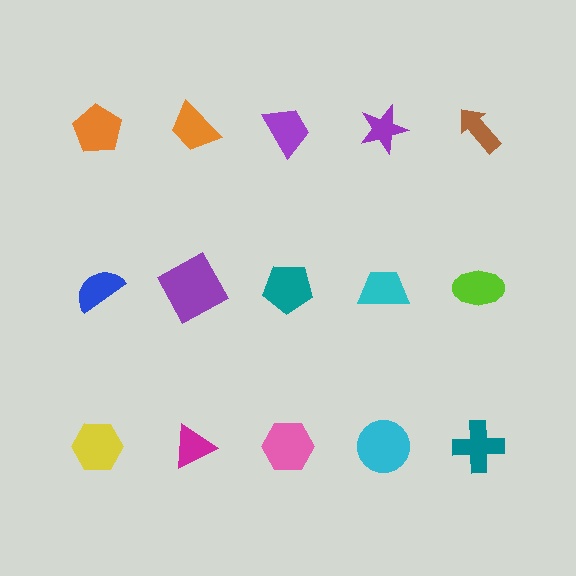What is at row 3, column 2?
A magenta triangle.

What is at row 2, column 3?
A teal pentagon.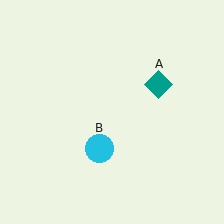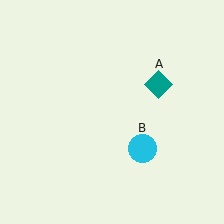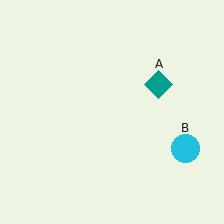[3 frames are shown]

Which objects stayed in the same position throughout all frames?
Teal diamond (object A) remained stationary.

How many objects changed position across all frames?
1 object changed position: cyan circle (object B).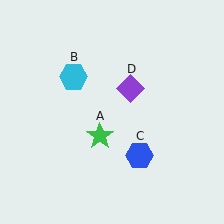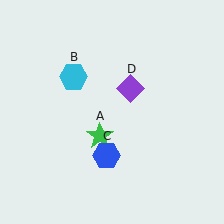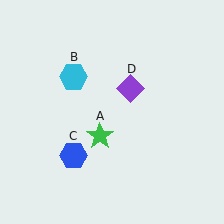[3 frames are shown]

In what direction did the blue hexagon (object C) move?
The blue hexagon (object C) moved left.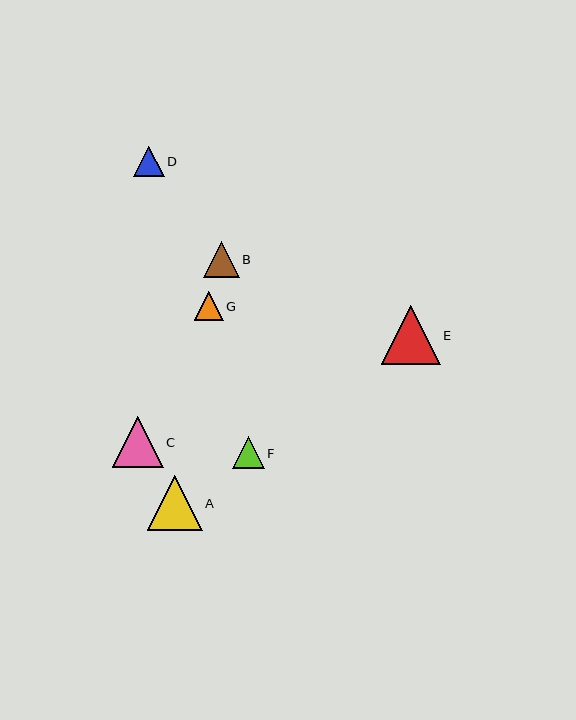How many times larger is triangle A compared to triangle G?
Triangle A is approximately 1.9 times the size of triangle G.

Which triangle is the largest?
Triangle E is the largest with a size of approximately 59 pixels.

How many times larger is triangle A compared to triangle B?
Triangle A is approximately 1.5 times the size of triangle B.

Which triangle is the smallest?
Triangle G is the smallest with a size of approximately 29 pixels.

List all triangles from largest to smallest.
From largest to smallest: E, A, C, B, F, D, G.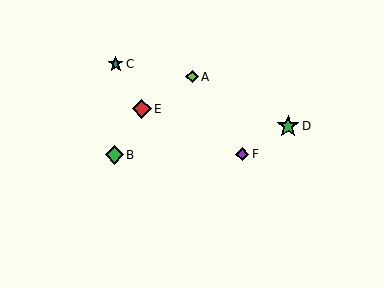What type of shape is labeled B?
Shape B is a green diamond.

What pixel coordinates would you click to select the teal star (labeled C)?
Click at (116, 64) to select the teal star C.